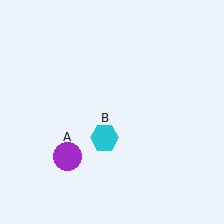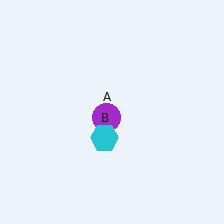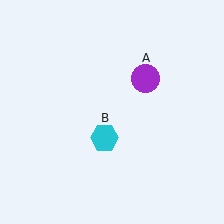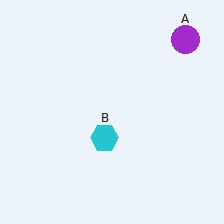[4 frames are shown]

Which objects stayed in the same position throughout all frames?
Cyan hexagon (object B) remained stationary.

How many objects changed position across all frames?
1 object changed position: purple circle (object A).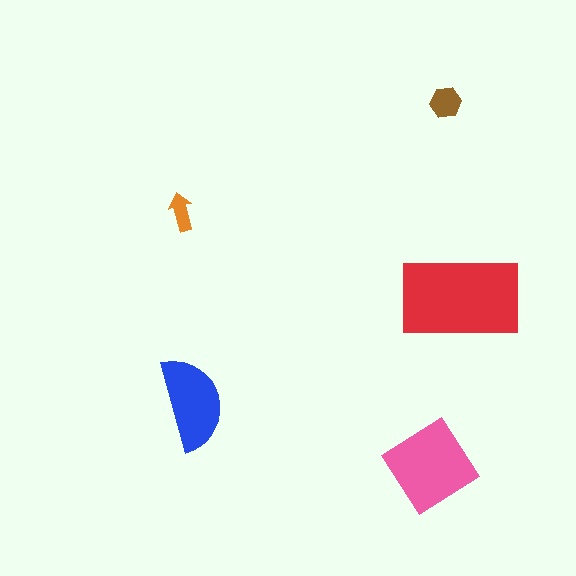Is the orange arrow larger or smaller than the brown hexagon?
Smaller.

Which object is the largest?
The red rectangle.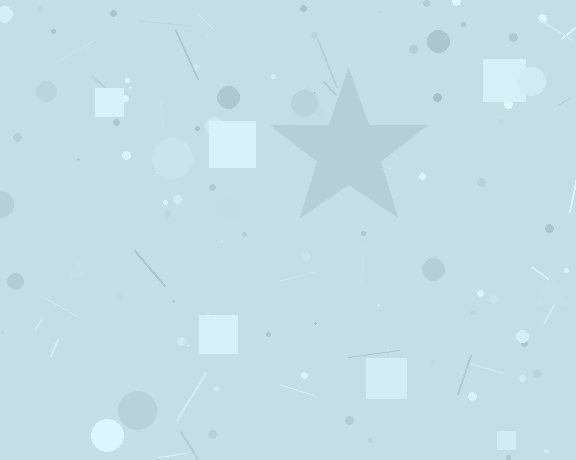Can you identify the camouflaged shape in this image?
The camouflaged shape is a star.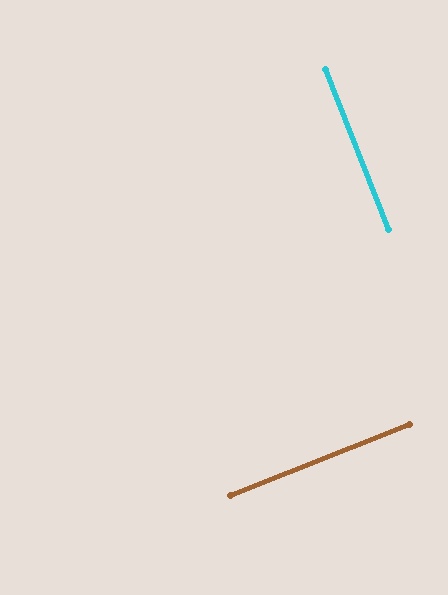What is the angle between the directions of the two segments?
Approximately 90 degrees.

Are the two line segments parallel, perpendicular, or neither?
Perpendicular — they meet at approximately 90°.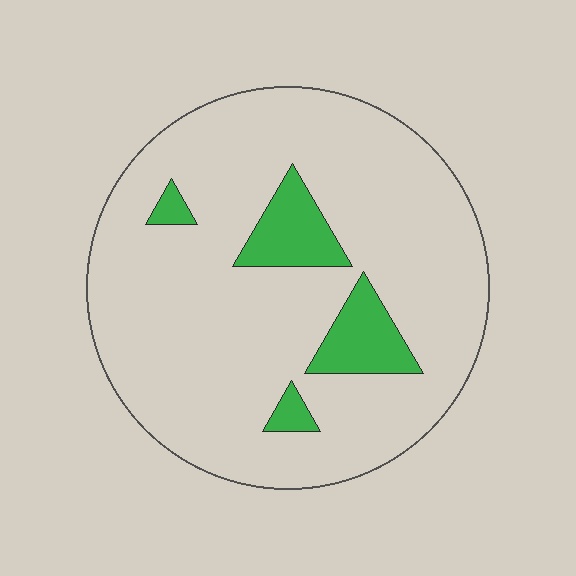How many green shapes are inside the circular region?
4.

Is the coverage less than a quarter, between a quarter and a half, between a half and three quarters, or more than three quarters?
Less than a quarter.